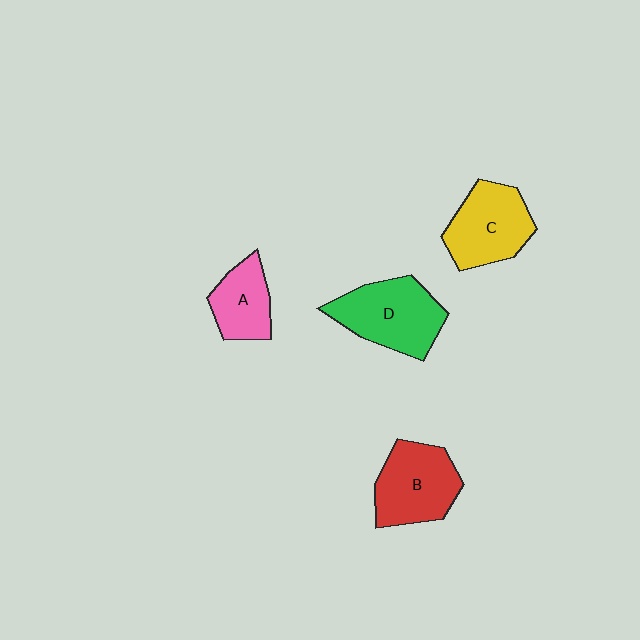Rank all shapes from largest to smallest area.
From largest to smallest: D (green), B (red), C (yellow), A (pink).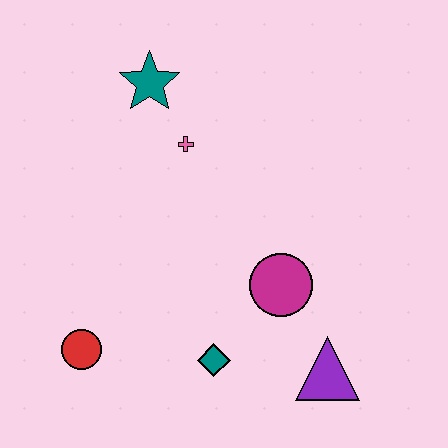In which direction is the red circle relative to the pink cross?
The red circle is below the pink cross.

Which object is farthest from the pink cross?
The purple triangle is farthest from the pink cross.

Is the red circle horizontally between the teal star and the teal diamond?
No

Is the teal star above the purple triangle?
Yes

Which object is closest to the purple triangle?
The magenta circle is closest to the purple triangle.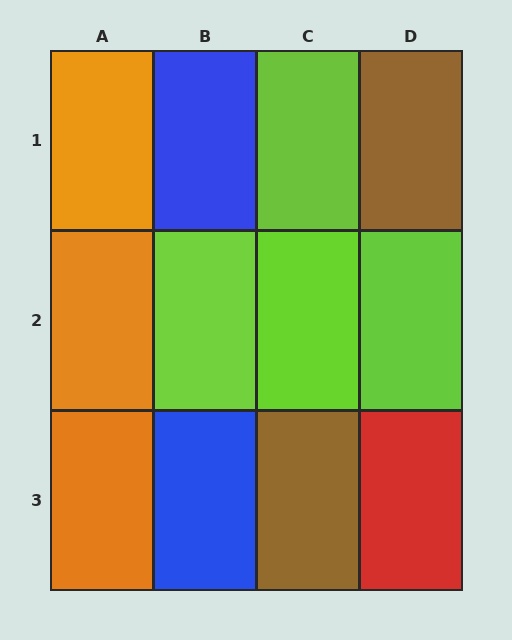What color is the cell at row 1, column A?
Orange.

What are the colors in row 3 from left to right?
Orange, blue, brown, red.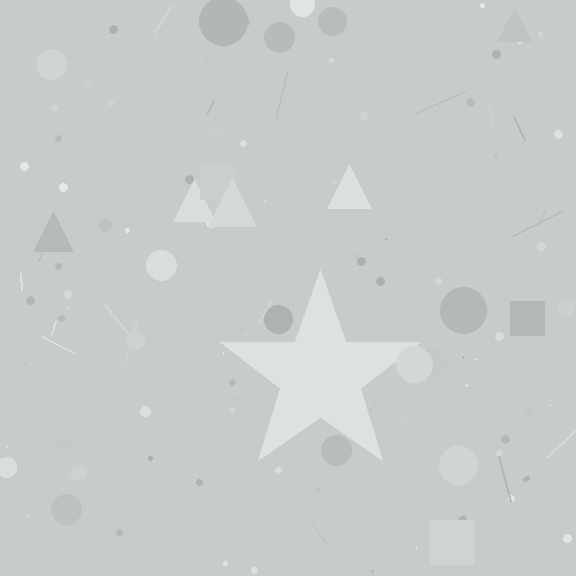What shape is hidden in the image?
A star is hidden in the image.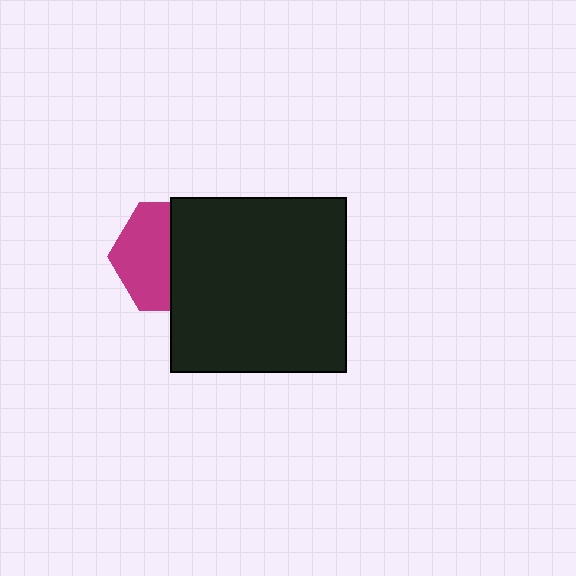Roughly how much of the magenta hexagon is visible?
About half of it is visible (roughly 49%).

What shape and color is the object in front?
The object in front is a black square.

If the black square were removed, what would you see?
You would see the complete magenta hexagon.